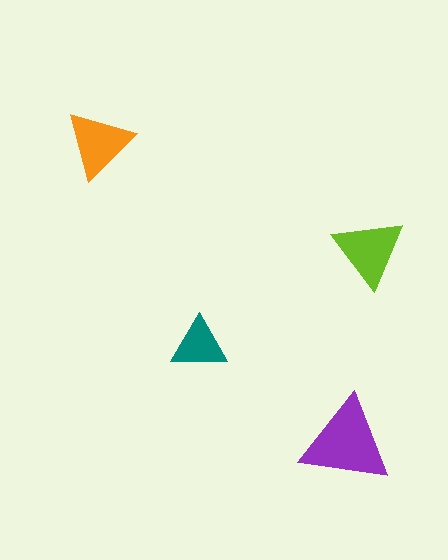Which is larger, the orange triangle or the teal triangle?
The orange one.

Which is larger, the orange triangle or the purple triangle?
The purple one.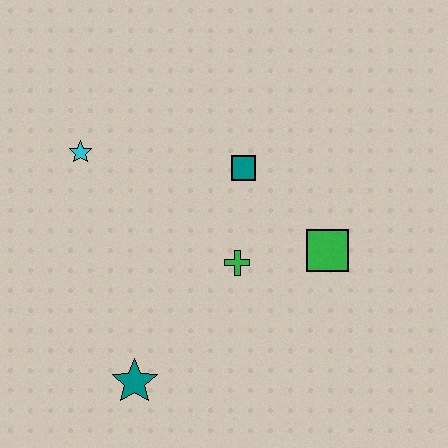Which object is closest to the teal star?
The green cross is closest to the teal star.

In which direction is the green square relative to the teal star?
The green square is to the right of the teal star.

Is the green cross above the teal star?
Yes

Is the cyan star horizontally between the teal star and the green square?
No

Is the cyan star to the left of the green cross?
Yes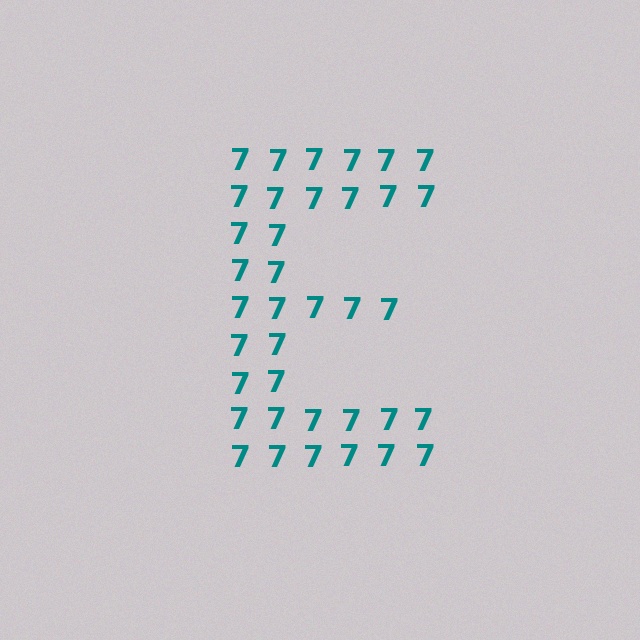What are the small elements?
The small elements are digit 7's.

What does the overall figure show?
The overall figure shows the letter E.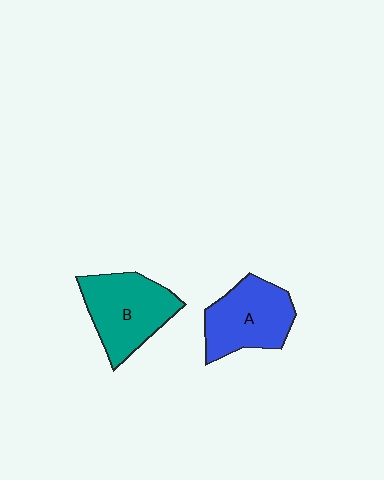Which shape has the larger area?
Shape B (teal).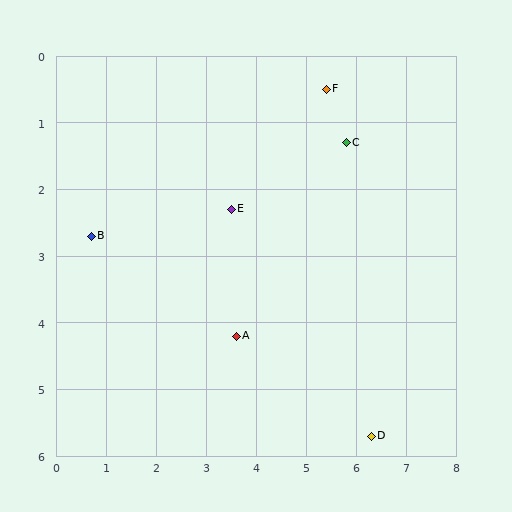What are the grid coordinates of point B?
Point B is at approximately (0.7, 2.7).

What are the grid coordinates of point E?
Point E is at approximately (3.5, 2.3).